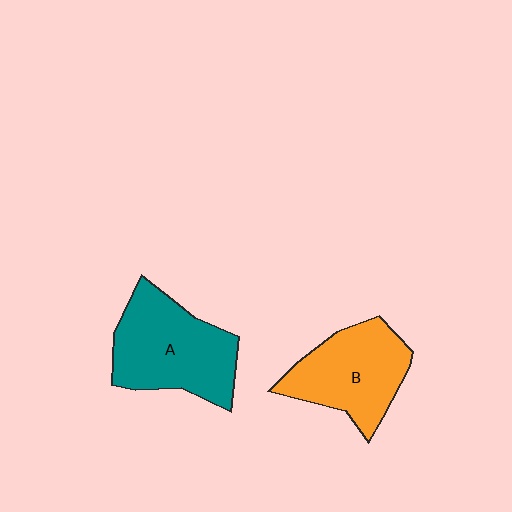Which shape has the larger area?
Shape A (teal).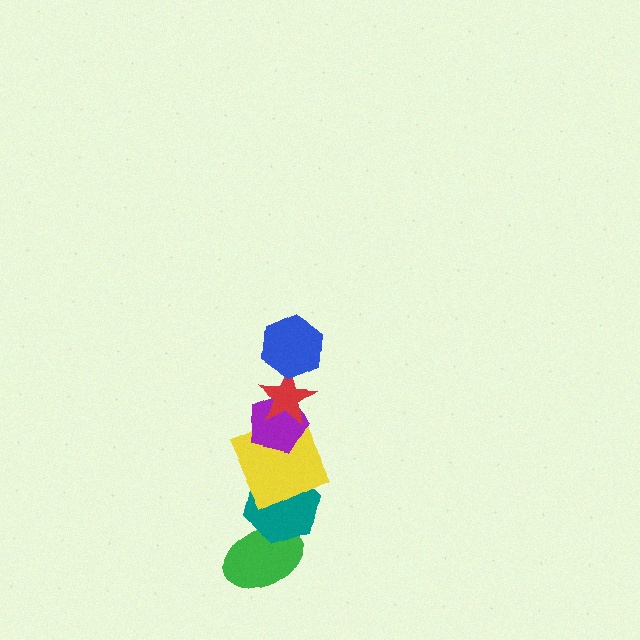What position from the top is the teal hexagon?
The teal hexagon is 5th from the top.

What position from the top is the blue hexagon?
The blue hexagon is 1st from the top.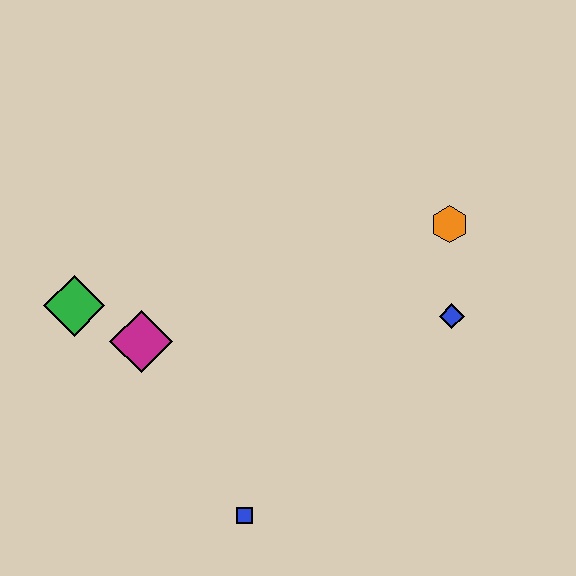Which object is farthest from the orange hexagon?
The green diamond is farthest from the orange hexagon.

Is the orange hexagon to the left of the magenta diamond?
No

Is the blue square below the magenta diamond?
Yes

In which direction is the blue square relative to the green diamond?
The blue square is below the green diamond.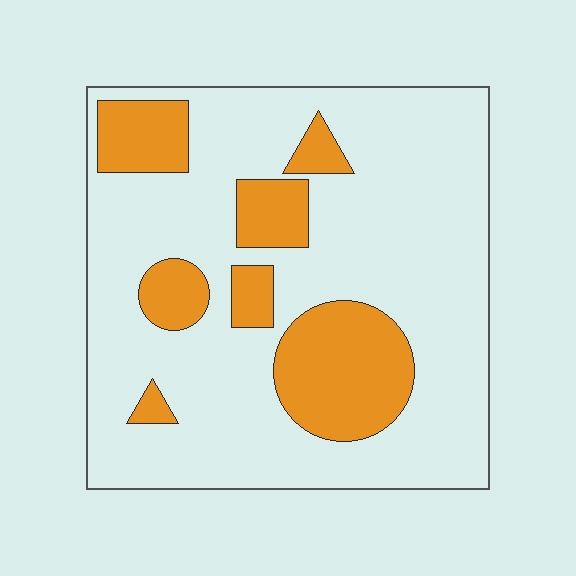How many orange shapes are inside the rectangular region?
7.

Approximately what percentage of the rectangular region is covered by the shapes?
Approximately 25%.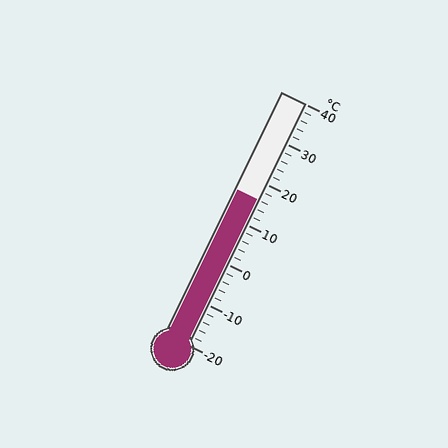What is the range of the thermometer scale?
The thermometer scale ranges from -20°C to 40°C.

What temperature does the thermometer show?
The thermometer shows approximately 16°C.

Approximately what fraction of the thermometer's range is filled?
The thermometer is filled to approximately 60% of its range.